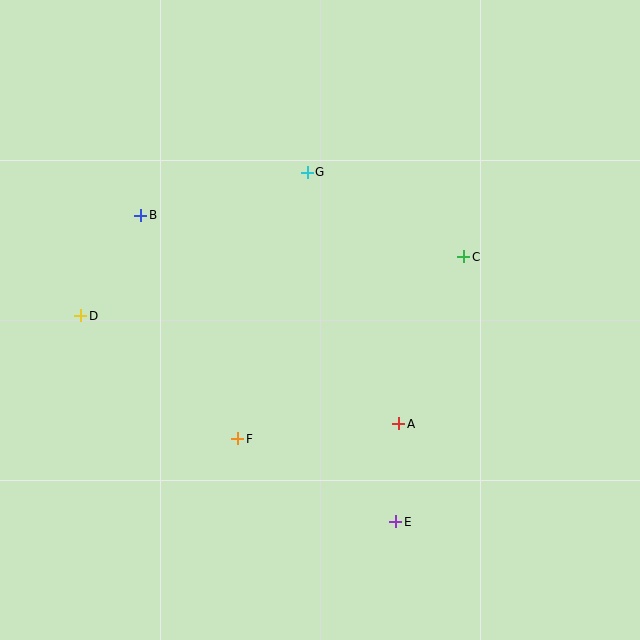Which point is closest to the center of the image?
Point A at (399, 424) is closest to the center.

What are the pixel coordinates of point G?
Point G is at (307, 172).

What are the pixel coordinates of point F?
Point F is at (238, 439).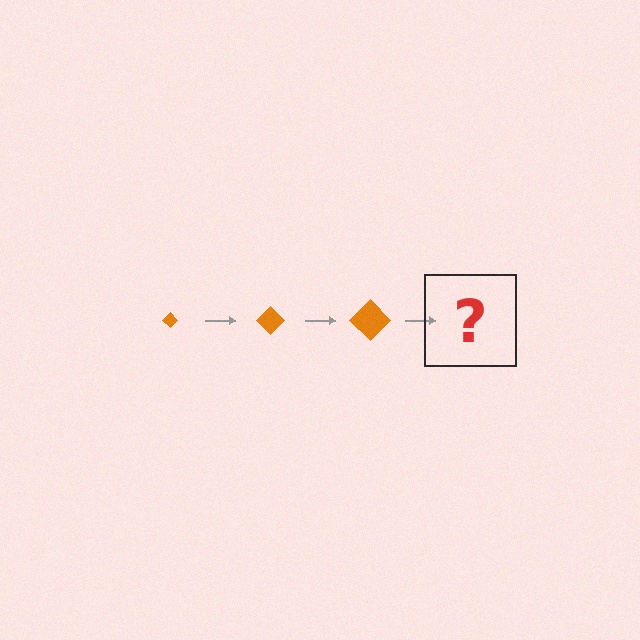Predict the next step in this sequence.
The next step is an orange diamond, larger than the previous one.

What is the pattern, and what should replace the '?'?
The pattern is that the diamond gets progressively larger each step. The '?' should be an orange diamond, larger than the previous one.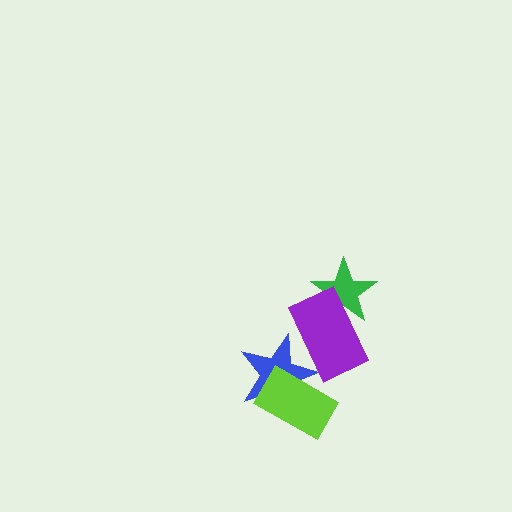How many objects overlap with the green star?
1 object overlaps with the green star.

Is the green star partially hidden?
Yes, it is partially covered by another shape.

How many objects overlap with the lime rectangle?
1 object overlaps with the lime rectangle.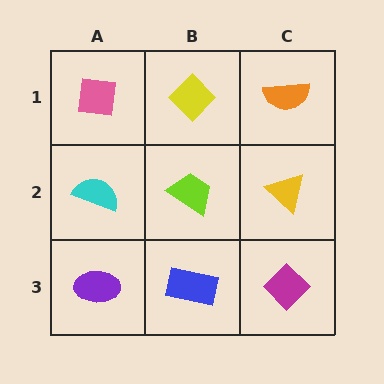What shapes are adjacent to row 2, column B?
A yellow diamond (row 1, column B), a blue rectangle (row 3, column B), a cyan semicircle (row 2, column A), a yellow triangle (row 2, column C).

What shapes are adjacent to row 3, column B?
A lime trapezoid (row 2, column B), a purple ellipse (row 3, column A), a magenta diamond (row 3, column C).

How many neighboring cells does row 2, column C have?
3.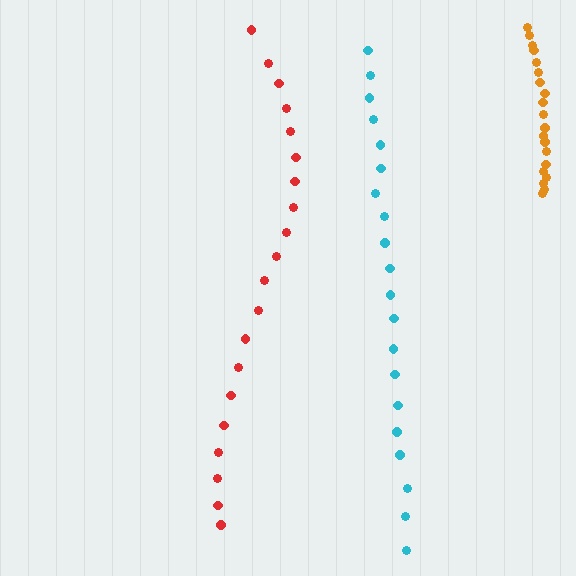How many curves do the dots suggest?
There are 3 distinct paths.